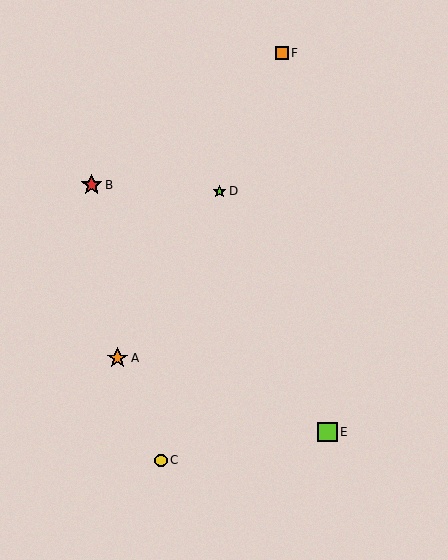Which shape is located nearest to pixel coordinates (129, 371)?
The orange star (labeled A) at (118, 358) is nearest to that location.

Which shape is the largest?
The red star (labeled B) is the largest.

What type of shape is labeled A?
Shape A is an orange star.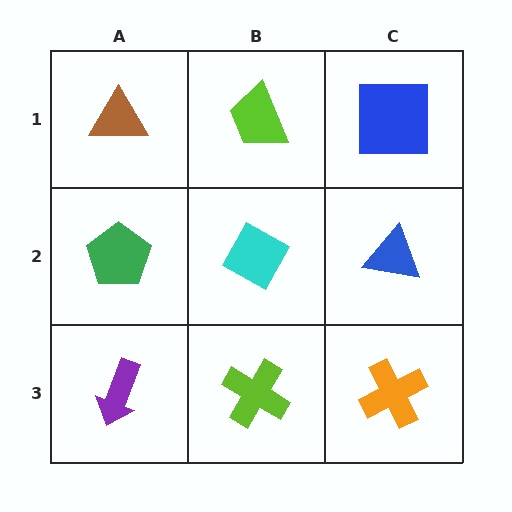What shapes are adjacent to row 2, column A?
A brown triangle (row 1, column A), a purple arrow (row 3, column A), a cyan diamond (row 2, column B).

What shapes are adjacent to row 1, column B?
A cyan diamond (row 2, column B), a brown triangle (row 1, column A), a blue square (row 1, column C).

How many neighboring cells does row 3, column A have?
2.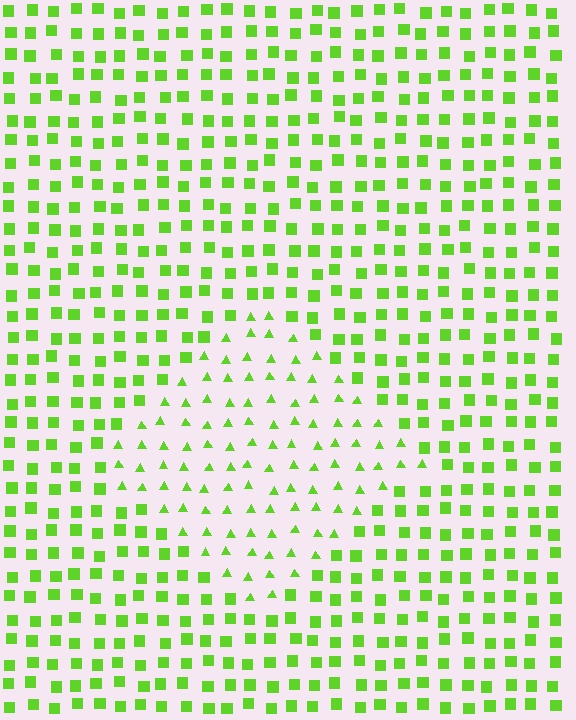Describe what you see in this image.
The image is filled with small lime elements arranged in a uniform grid. A diamond-shaped region contains triangles, while the surrounding area contains squares. The boundary is defined purely by the change in element shape.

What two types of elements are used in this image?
The image uses triangles inside the diamond region and squares outside it.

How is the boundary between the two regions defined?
The boundary is defined by a change in element shape: triangles inside vs. squares outside. All elements share the same color and spacing.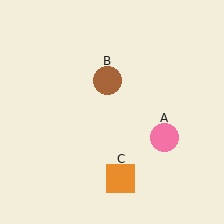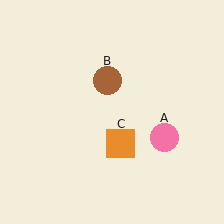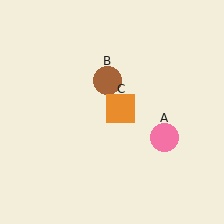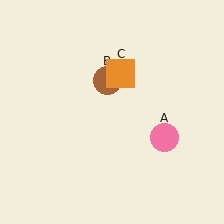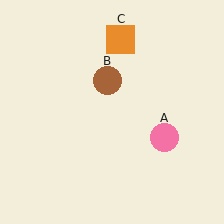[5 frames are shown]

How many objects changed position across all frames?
1 object changed position: orange square (object C).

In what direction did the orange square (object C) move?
The orange square (object C) moved up.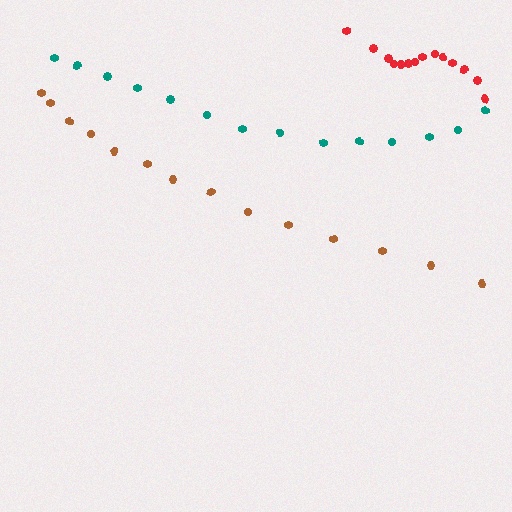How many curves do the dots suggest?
There are 3 distinct paths.